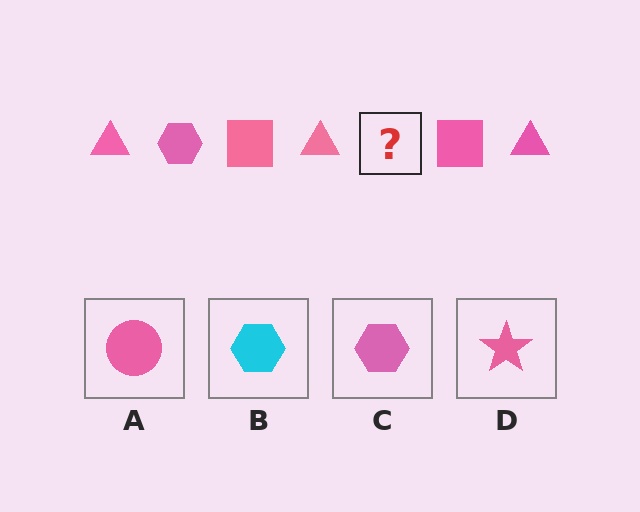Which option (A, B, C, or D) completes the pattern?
C.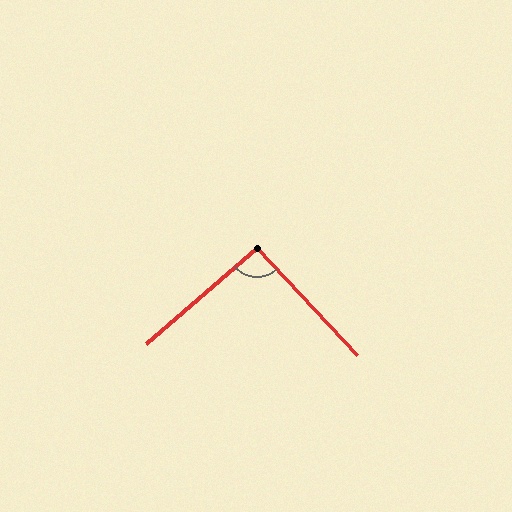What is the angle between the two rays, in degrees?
Approximately 92 degrees.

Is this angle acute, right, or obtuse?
It is approximately a right angle.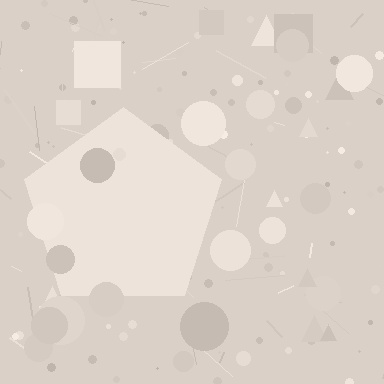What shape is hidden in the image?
A pentagon is hidden in the image.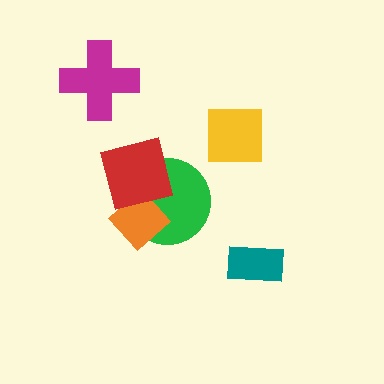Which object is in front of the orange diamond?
The red square is in front of the orange diamond.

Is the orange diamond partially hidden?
Yes, it is partially covered by another shape.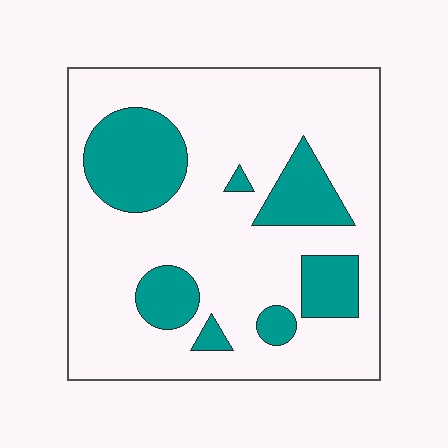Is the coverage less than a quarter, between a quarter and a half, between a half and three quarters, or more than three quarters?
Less than a quarter.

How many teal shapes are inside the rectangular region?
7.